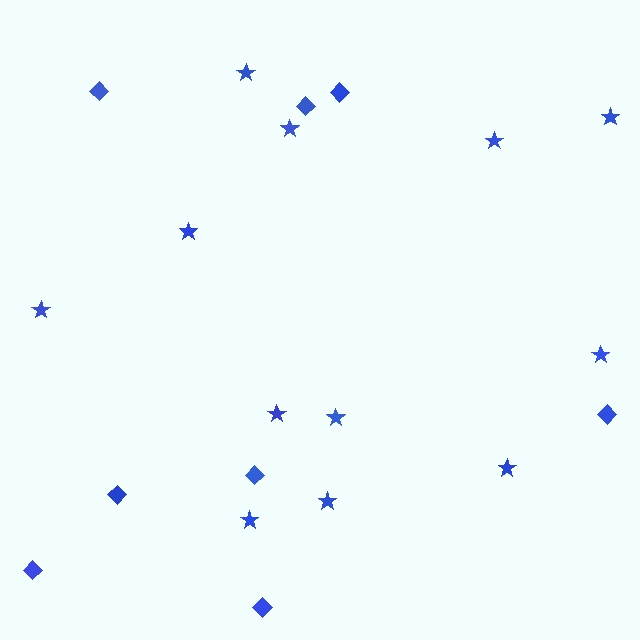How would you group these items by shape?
There are 2 groups: one group of diamonds (8) and one group of stars (12).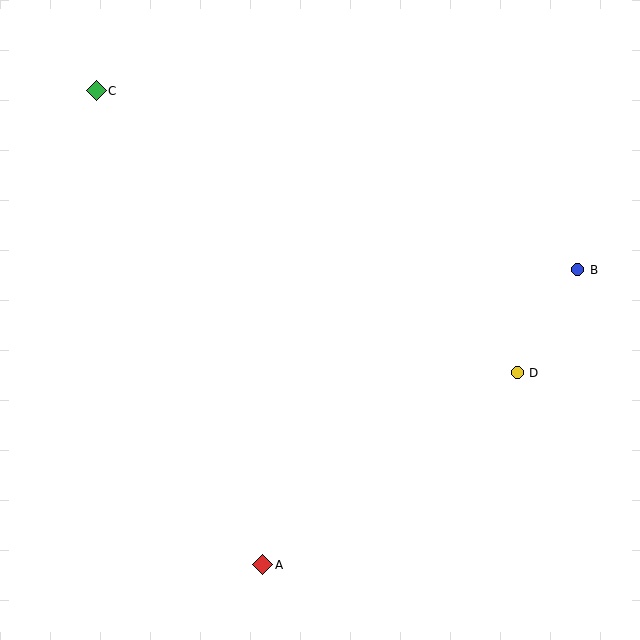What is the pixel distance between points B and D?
The distance between B and D is 119 pixels.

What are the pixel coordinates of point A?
Point A is at (263, 565).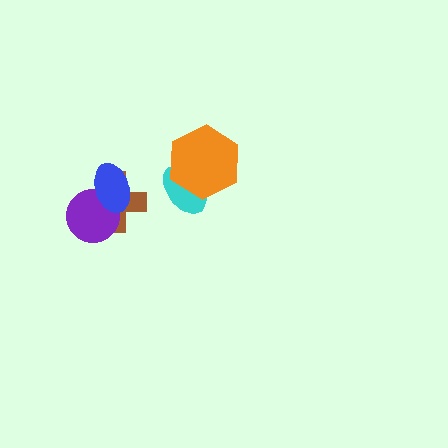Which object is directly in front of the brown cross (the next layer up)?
The purple circle is directly in front of the brown cross.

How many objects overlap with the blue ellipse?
2 objects overlap with the blue ellipse.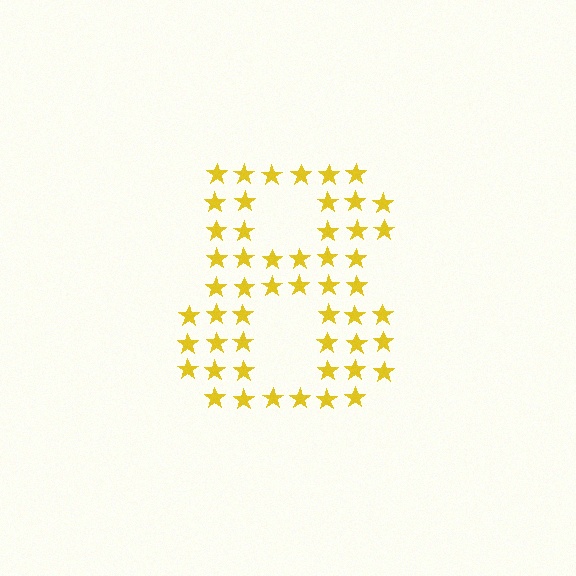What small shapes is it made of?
It is made of small stars.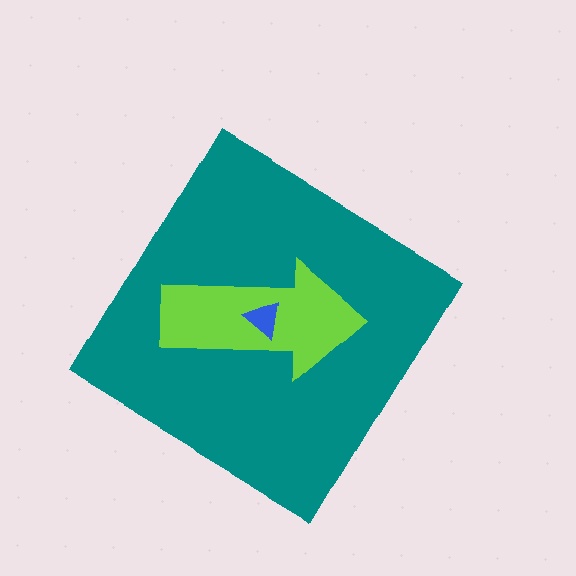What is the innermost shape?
The blue triangle.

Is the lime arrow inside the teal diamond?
Yes.